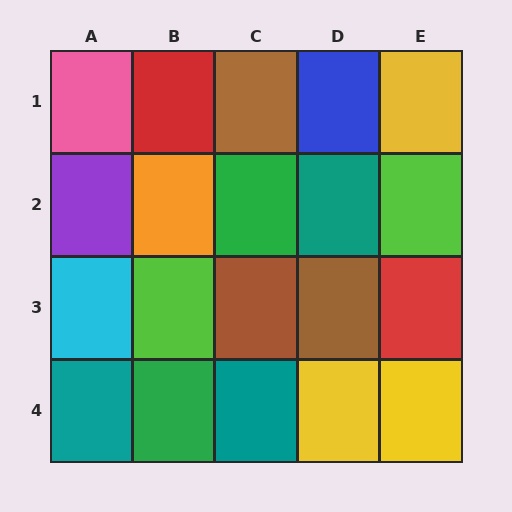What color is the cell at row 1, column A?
Pink.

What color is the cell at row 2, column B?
Orange.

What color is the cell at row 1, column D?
Blue.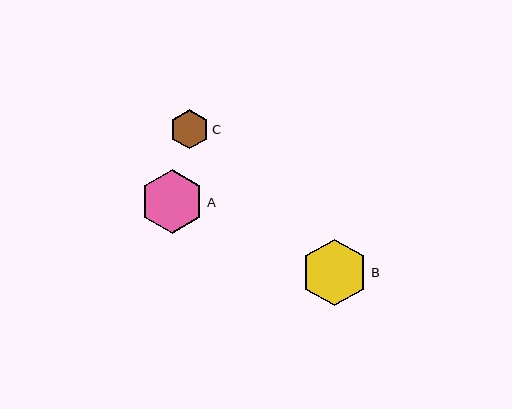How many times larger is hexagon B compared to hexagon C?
Hexagon B is approximately 1.7 times the size of hexagon C.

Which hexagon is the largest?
Hexagon B is the largest with a size of approximately 67 pixels.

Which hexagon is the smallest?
Hexagon C is the smallest with a size of approximately 39 pixels.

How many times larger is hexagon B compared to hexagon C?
Hexagon B is approximately 1.7 times the size of hexagon C.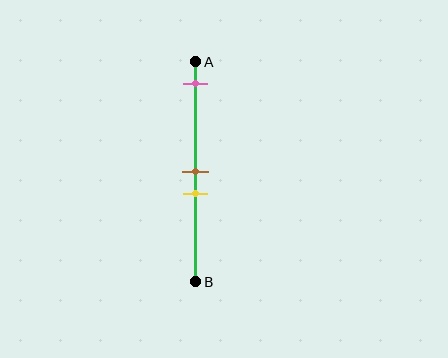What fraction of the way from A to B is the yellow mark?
The yellow mark is approximately 60% (0.6) of the way from A to B.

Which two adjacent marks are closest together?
The brown and yellow marks are the closest adjacent pair.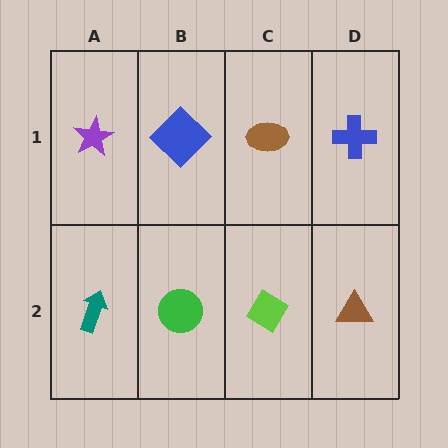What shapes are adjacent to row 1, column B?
A green circle (row 2, column B), a purple star (row 1, column A), a brown ellipse (row 1, column C).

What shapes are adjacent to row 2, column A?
A purple star (row 1, column A), a green circle (row 2, column B).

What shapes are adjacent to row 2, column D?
A blue cross (row 1, column D), a lime diamond (row 2, column C).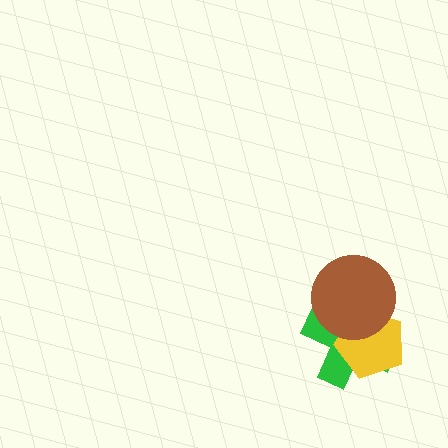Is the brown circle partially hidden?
No, no other shape covers it.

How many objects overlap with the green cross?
2 objects overlap with the green cross.